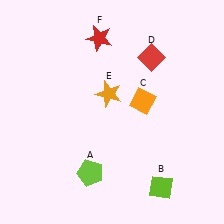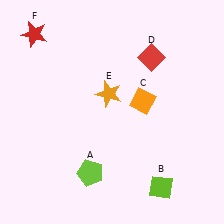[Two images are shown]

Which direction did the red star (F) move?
The red star (F) moved left.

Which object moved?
The red star (F) moved left.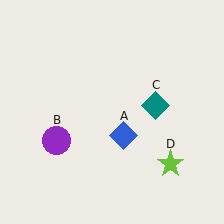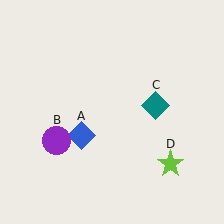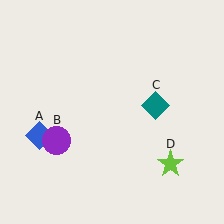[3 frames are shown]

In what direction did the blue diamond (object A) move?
The blue diamond (object A) moved left.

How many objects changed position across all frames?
1 object changed position: blue diamond (object A).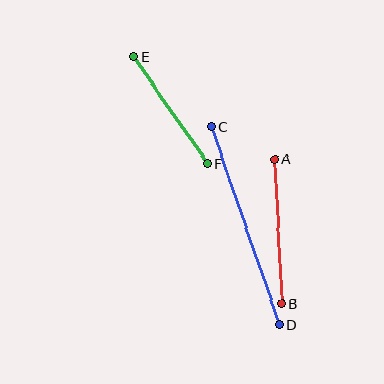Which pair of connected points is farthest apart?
Points C and D are farthest apart.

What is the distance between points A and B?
The distance is approximately 145 pixels.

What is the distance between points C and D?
The distance is approximately 209 pixels.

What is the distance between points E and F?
The distance is approximately 131 pixels.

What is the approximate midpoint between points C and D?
The midpoint is at approximately (245, 226) pixels.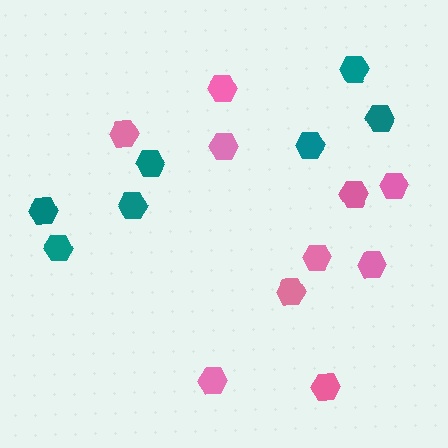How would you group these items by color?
There are 2 groups: one group of pink hexagons (10) and one group of teal hexagons (7).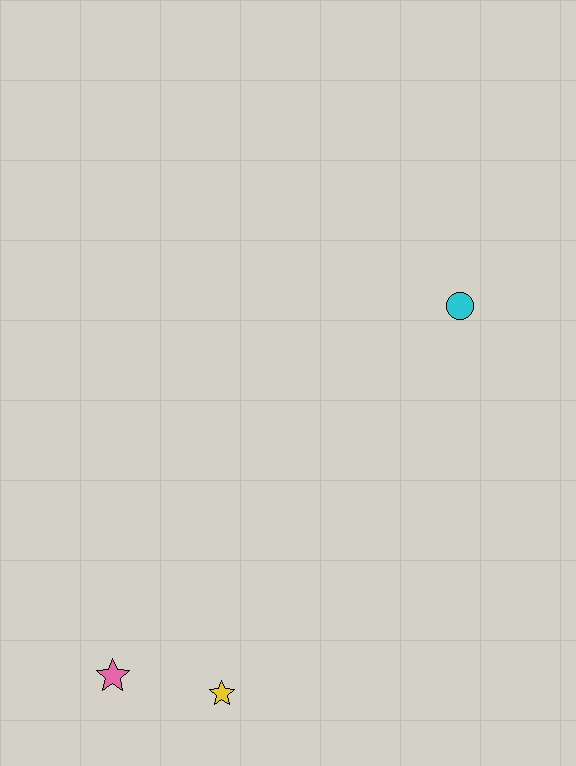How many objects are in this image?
There are 3 objects.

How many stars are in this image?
There are 2 stars.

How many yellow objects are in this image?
There is 1 yellow object.